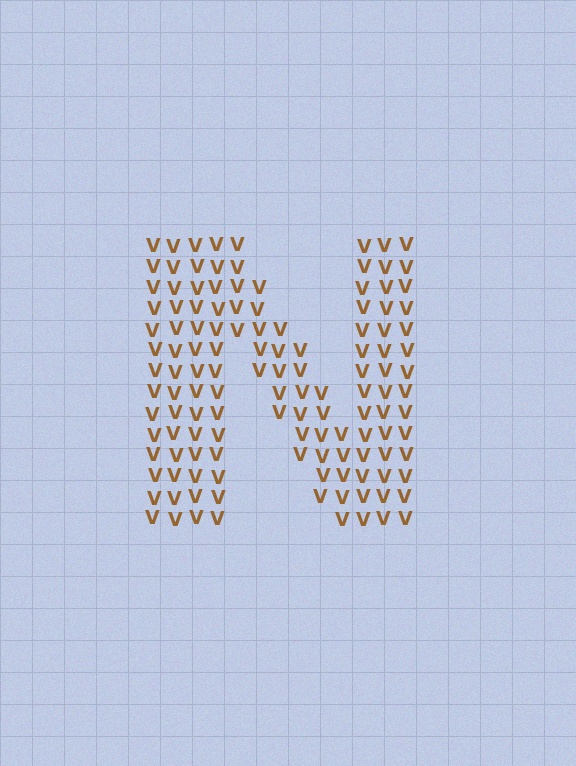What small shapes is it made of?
It is made of small letter V's.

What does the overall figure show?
The overall figure shows the letter N.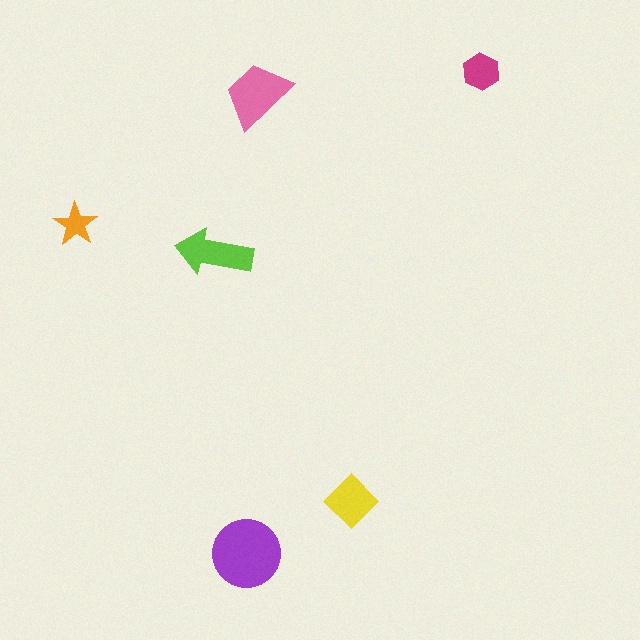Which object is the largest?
The purple circle.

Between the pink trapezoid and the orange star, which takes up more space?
The pink trapezoid.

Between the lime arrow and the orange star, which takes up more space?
The lime arrow.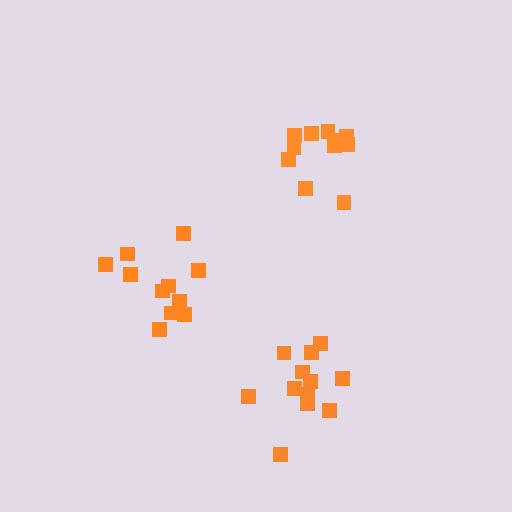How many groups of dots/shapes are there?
There are 3 groups.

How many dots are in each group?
Group 1: 11 dots, Group 2: 11 dots, Group 3: 12 dots (34 total).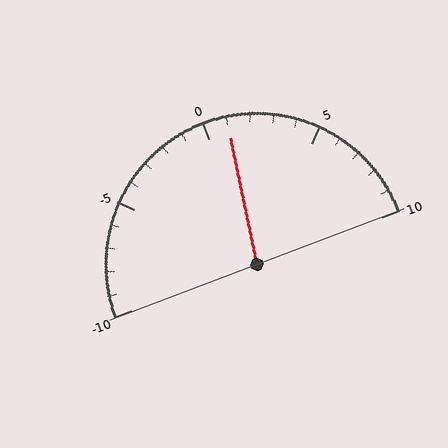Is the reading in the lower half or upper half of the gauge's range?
The reading is in the upper half of the range (-10 to 10).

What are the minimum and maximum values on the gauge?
The gauge ranges from -10 to 10.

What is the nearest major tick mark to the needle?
The nearest major tick mark is 0.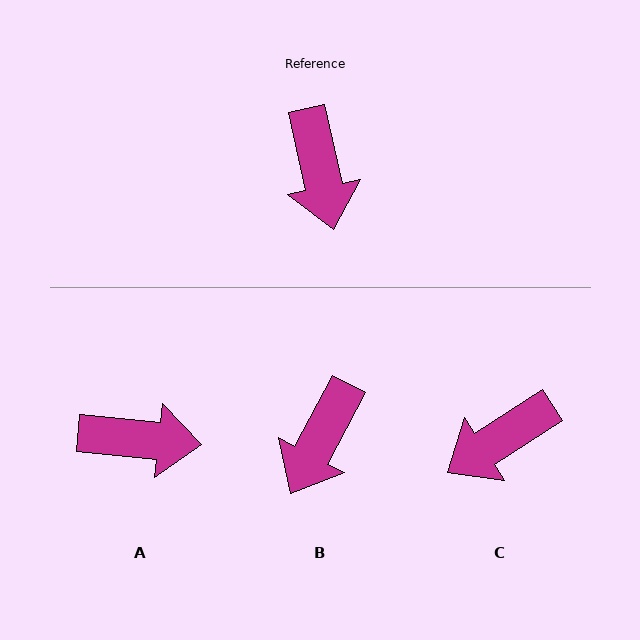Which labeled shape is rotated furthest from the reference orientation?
A, about 72 degrees away.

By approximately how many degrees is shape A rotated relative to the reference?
Approximately 72 degrees counter-clockwise.